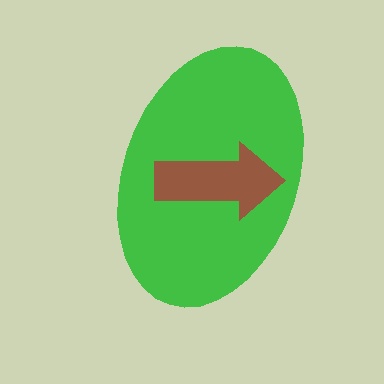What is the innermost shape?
The brown arrow.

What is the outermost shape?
The green ellipse.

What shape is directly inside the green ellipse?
The brown arrow.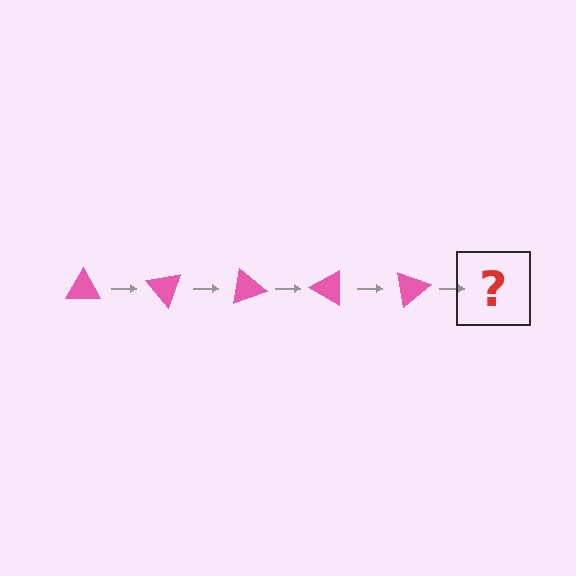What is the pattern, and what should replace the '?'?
The pattern is that the triangle rotates 50 degrees each step. The '?' should be a pink triangle rotated 250 degrees.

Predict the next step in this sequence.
The next step is a pink triangle rotated 250 degrees.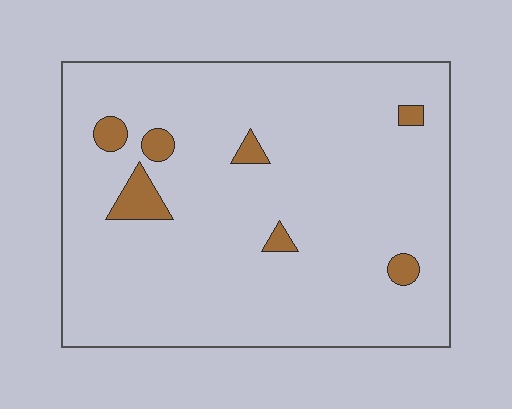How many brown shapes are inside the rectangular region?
7.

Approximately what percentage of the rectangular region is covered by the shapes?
Approximately 5%.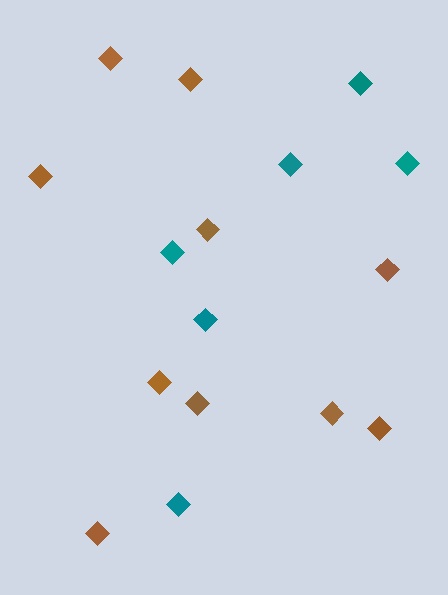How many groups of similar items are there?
There are 2 groups: one group of teal diamonds (6) and one group of brown diamonds (10).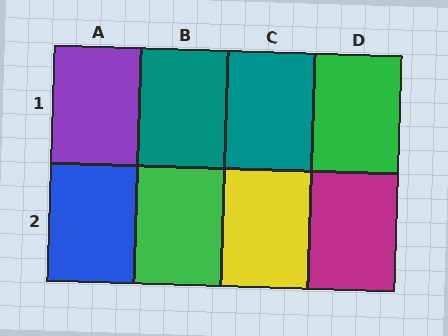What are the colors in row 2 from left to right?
Blue, green, yellow, magenta.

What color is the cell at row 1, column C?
Teal.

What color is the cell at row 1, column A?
Purple.